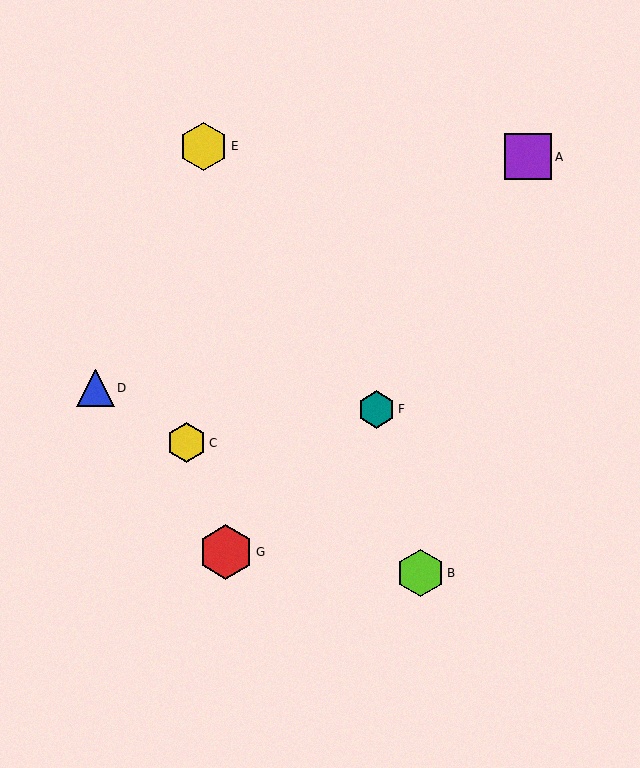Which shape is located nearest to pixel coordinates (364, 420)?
The teal hexagon (labeled F) at (376, 409) is nearest to that location.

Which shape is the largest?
The red hexagon (labeled G) is the largest.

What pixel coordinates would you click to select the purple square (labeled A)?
Click at (528, 157) to select the purple square A.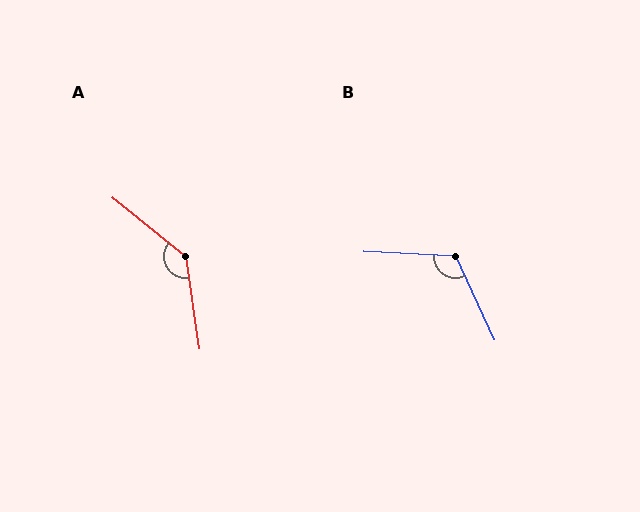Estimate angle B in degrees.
Approximately 118 degrees.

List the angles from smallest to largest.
B (118°), A (137°).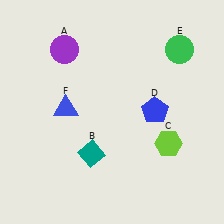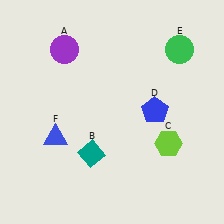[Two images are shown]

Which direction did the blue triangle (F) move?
The blue triangle (F) moved down.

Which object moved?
The blue triangle (F) moved down.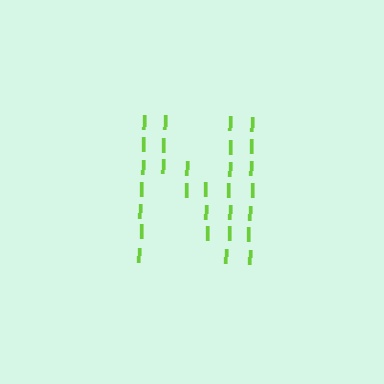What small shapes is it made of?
It is made of small letter I's.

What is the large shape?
The large shape is the letter N.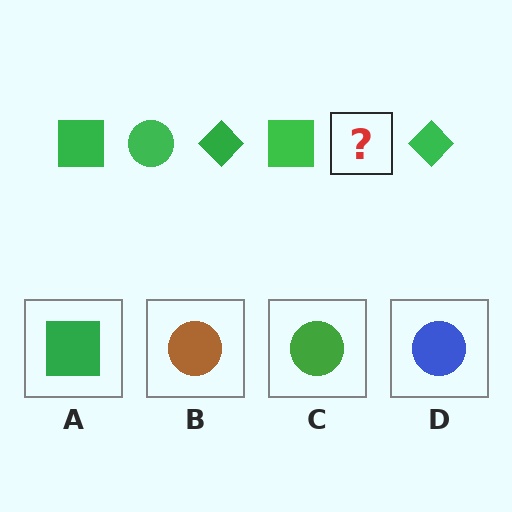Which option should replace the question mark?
Option C.